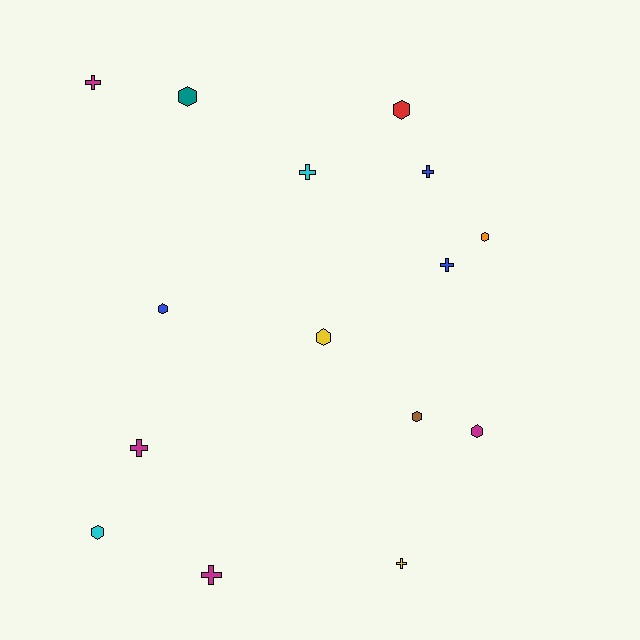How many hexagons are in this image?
There are 8 hexagons.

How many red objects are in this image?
There is 1 red object.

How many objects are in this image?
There are 15 objects.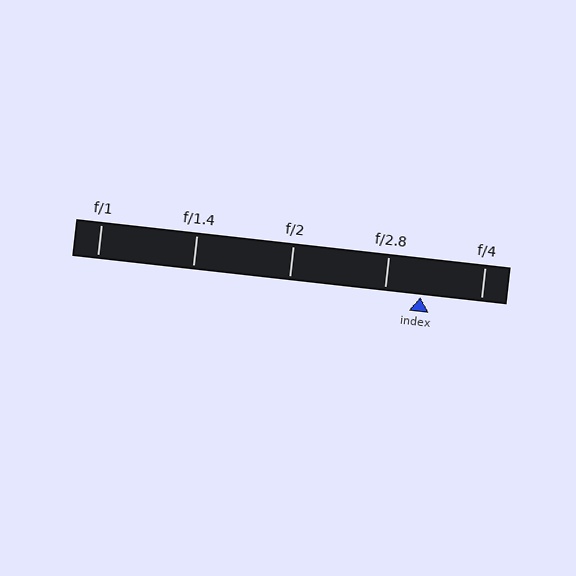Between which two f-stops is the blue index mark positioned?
The index mark is between f/2.8 and f/4.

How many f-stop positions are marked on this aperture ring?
There are 5 f-stop positions marked.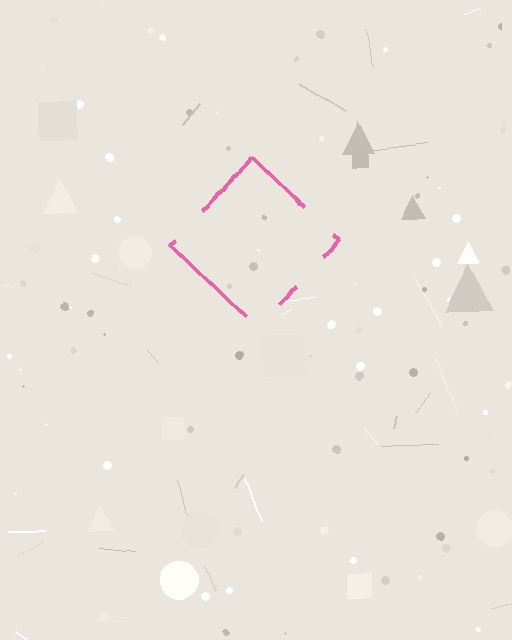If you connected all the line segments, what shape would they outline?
They would outline a diamond.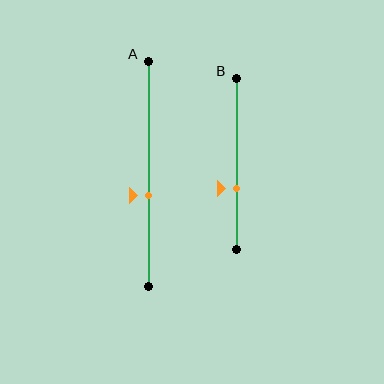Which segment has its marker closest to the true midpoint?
Segment A has its marker closest to the true midpoint.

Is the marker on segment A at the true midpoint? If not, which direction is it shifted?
No, the marker on segment A is shifted downward by about 10% of the segment length.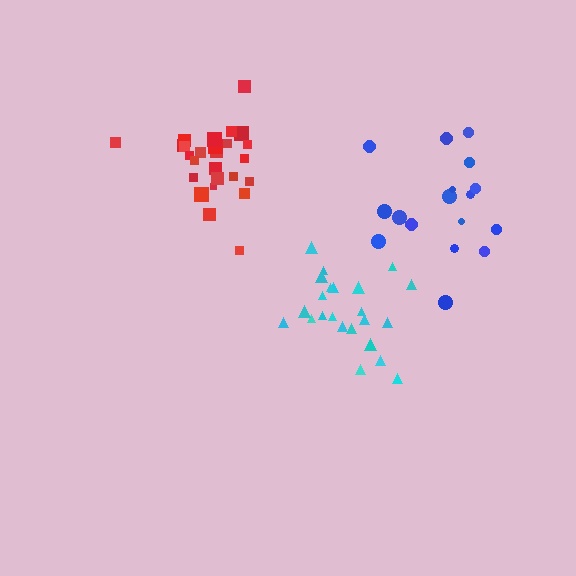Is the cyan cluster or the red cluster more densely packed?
Red.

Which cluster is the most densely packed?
Red.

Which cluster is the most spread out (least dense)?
Blue.